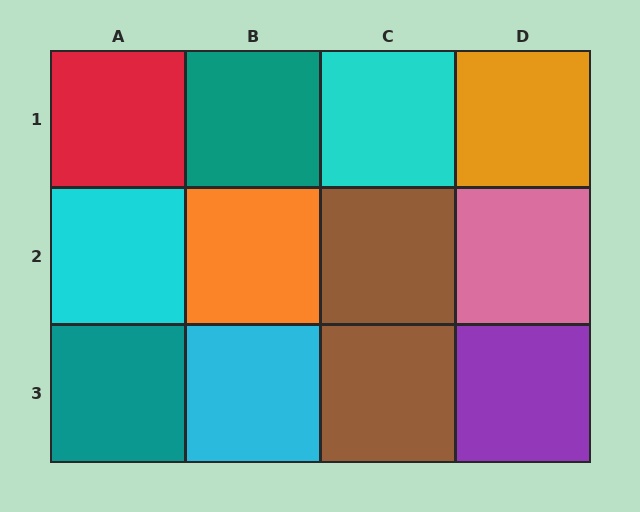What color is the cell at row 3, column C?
Brown.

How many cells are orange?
2 cells are orange.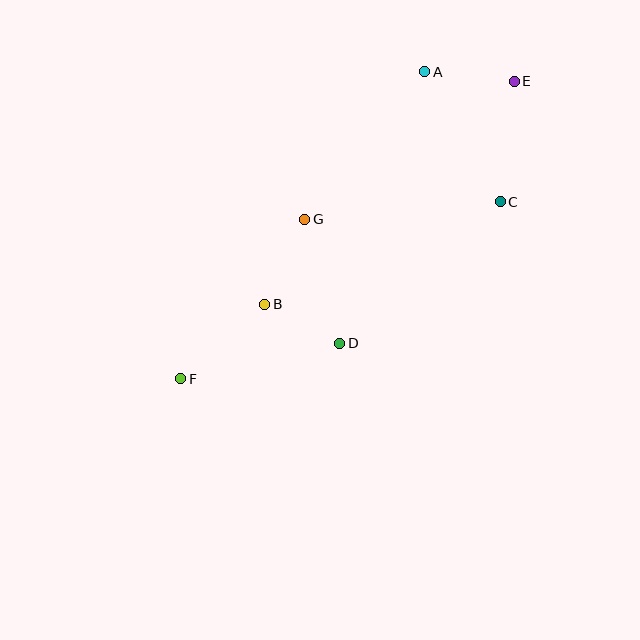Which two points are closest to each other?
Points B and D are closest to each other.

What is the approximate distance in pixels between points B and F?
The distance between B and F is approximately 112 pixels.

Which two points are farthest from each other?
Points E and F are farthest from each other.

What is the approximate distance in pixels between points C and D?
The distance between C and D is approximately 214 pixels.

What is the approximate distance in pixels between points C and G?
The distance between C and G is approximately 196 pixels.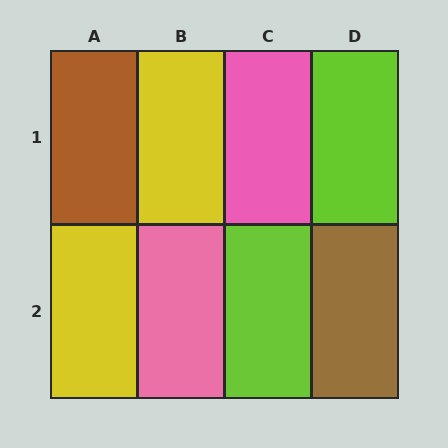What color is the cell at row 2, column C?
Lime.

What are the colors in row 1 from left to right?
Brown, yellow, pink, lime.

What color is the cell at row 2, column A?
Yellow.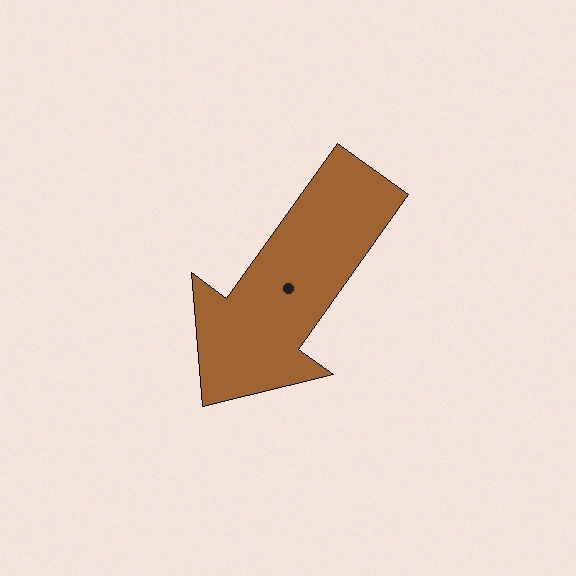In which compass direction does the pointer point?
Southwest.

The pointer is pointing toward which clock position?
Roughly 7 o'clock.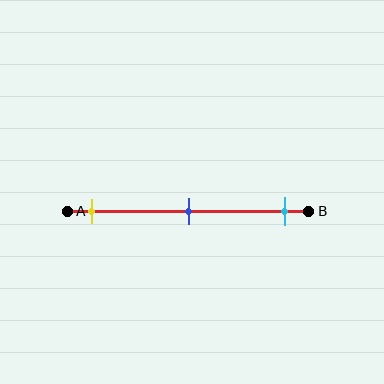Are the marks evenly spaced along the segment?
Yes, the marks are approximately evenly spaced.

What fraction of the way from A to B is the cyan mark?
The cyan mark is approximately 90% (0.9) of the way from A to B.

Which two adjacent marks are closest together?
The yellow and blue marks are the closest adjacent pair.